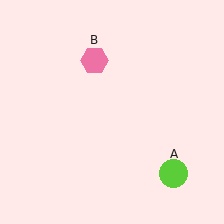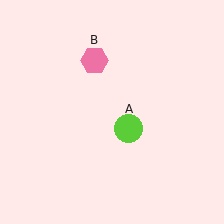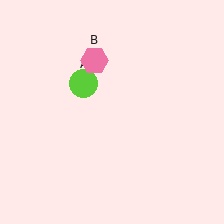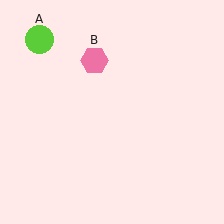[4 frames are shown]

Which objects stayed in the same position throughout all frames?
Pink hexagon (object B) remained stationary.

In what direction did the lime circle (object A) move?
The lime circle (object A) moved up and to the left.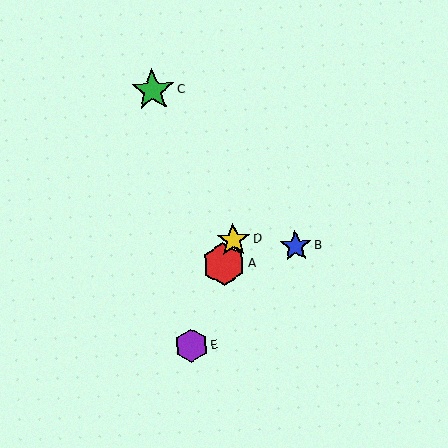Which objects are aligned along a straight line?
Objects A, D, E are aligned along a straight line.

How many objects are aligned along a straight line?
3 objects (A, D, E) are aligned along a straight line.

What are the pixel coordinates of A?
Object A is at (224, 264).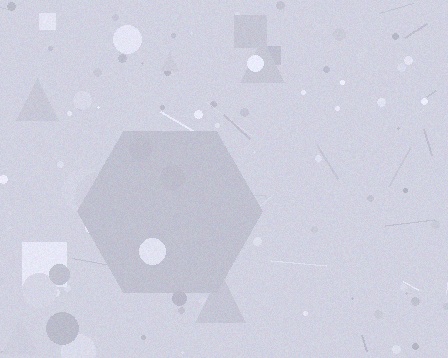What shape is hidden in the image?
A hexagon is hidden in the image.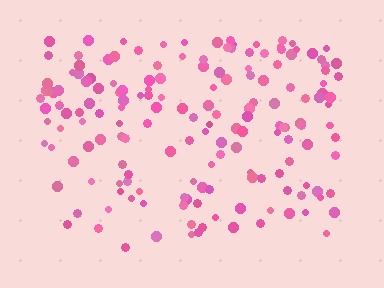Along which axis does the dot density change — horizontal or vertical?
Vertical.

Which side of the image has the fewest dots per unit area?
The bottom.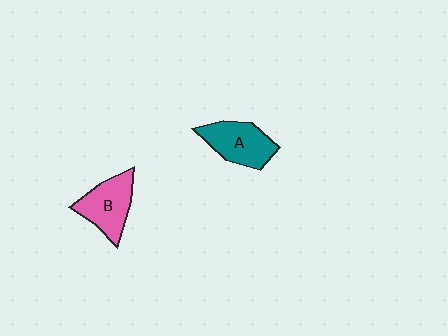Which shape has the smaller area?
Shape B (pink).